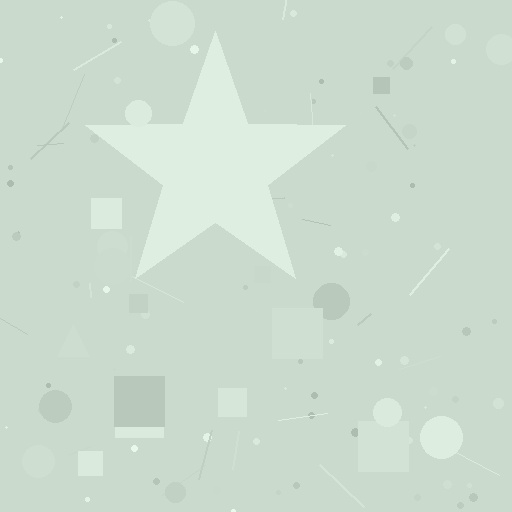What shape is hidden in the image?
A star is hidden in the image.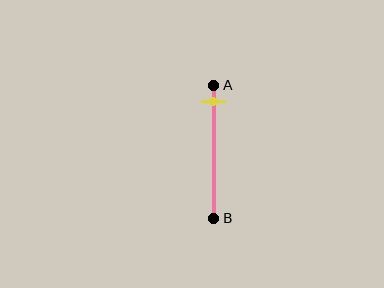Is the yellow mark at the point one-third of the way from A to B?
No, the mark is at about 10% from A, not at the 33% one-third point.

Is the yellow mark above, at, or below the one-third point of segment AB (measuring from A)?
The yellow mark is above the one-third point of segment AB.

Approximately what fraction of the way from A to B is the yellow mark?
The yellow mark is approximately 10% of the way from A to B.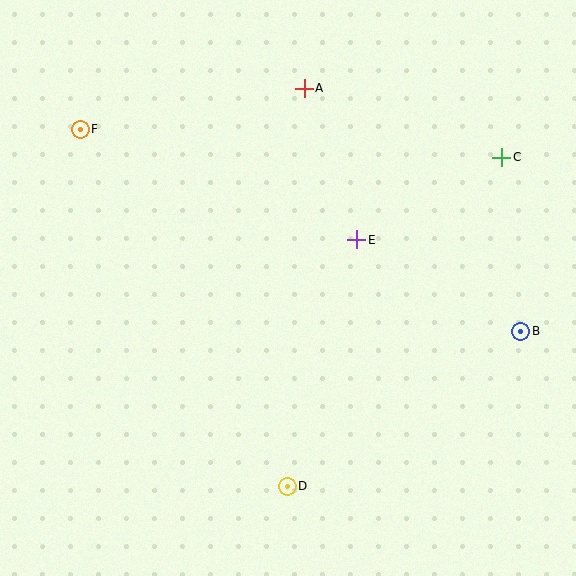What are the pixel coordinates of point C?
Point C is at (502, 157).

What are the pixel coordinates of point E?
Point E is at (357, 240).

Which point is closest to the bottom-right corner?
Point B is closest to the bottom-right corner.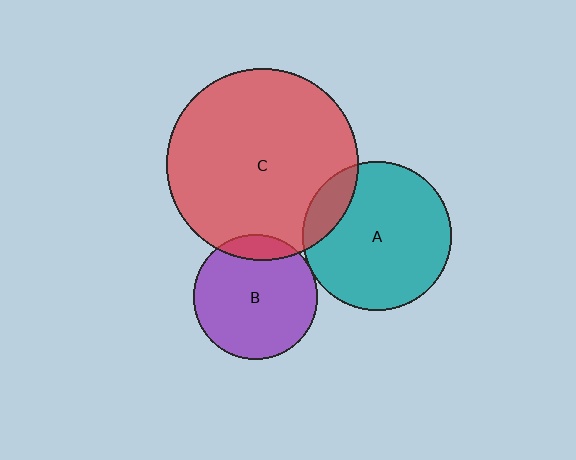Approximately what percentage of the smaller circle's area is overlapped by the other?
Approximately 10%.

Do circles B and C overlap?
Yes.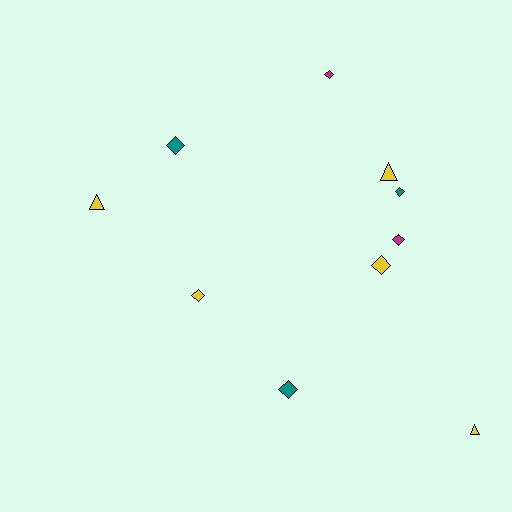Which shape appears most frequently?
Diamond, with 7 objects.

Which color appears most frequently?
Yellow, with 5 objects.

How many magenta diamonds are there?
There are 2 magenta diamonds.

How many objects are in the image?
There are 10 objects.